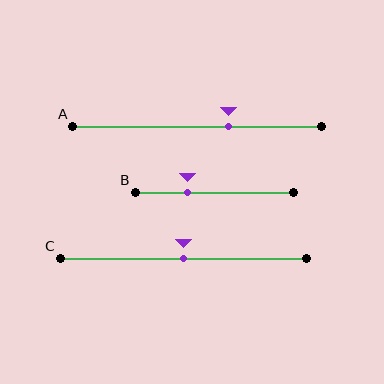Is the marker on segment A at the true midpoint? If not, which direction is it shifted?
No, the marker on segment A is shifted to the right by about 13% of the segment length.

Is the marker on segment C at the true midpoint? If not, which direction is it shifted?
Yes, the marker on segment C is at the true midpoint.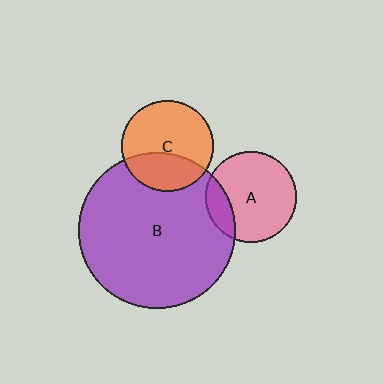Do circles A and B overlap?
Yes.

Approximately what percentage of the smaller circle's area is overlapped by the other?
Approximately 15%.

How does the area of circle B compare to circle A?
Approximately 3.0 times.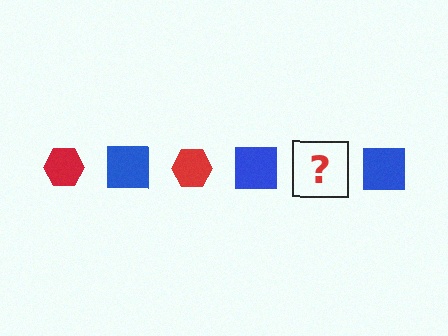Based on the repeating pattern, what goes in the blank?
The blank should be a red hexagon.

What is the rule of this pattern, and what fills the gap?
The rule is that the pattern alternates between red hexagon and blue square. The gap should be filled with a red hexagon.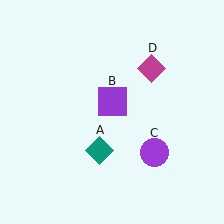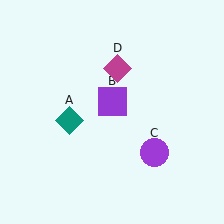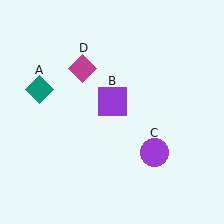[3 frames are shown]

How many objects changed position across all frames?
2 objects changed position: teal diamond (object A), magenta diamond (object D).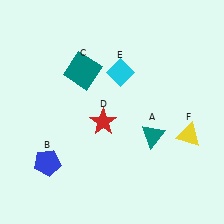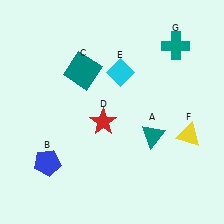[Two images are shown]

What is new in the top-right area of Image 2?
A teal cross (G) was added in the top-right area of Image 2.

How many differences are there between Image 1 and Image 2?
There is 1 difference between the two images.